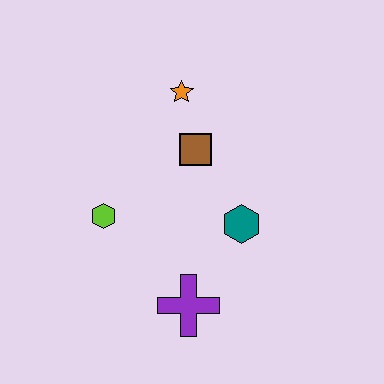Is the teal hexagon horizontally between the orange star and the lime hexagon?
No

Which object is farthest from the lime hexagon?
The orange star is farthest from the lime hexagon.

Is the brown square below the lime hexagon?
No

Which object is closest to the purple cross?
The teal hexagon is closest to the purple cross.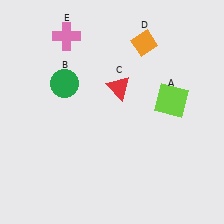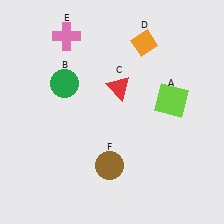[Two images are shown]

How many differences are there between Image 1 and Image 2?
There is 1 difference between the two images.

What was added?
A brown circle (F) was added in Image 2.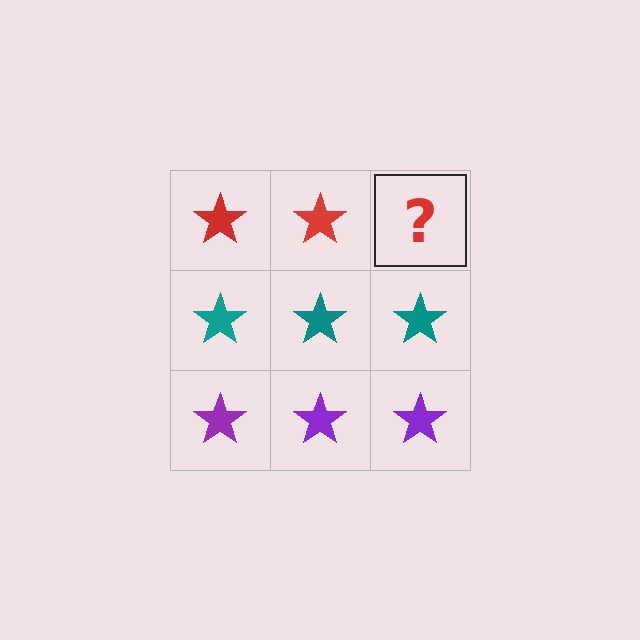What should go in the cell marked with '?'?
The missing cell should contain a red star.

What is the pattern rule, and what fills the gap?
The rule is that each row has a consistent color. The gap should be filled with a red star.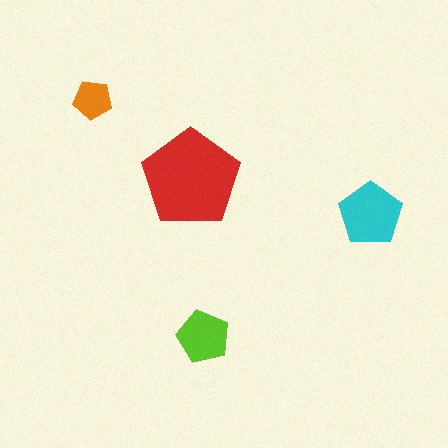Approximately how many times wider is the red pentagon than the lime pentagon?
About 2 times wider.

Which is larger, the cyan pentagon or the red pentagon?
The red one.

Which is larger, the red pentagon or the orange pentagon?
The red one.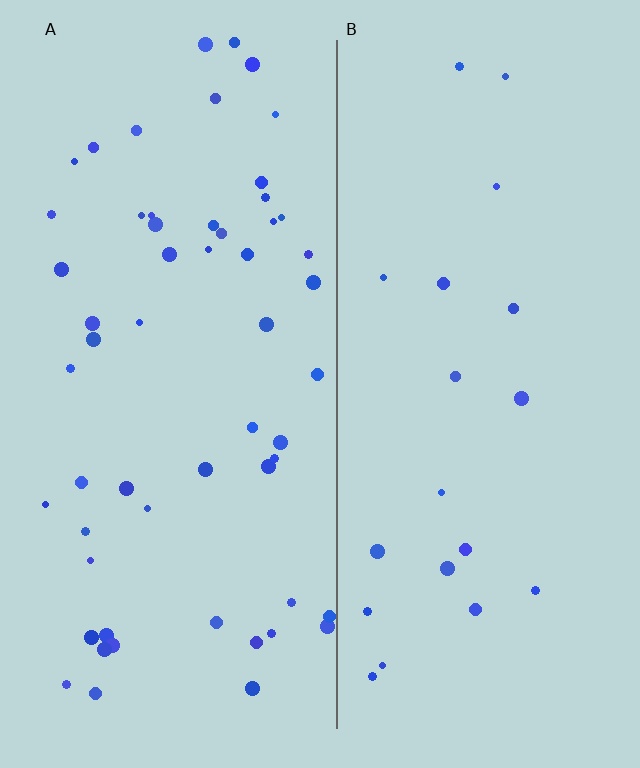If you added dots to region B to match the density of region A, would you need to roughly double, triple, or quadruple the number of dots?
Approximately triple.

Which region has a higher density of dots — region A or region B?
A (the left).